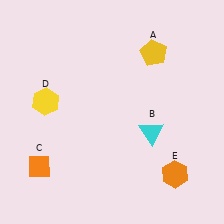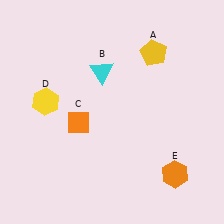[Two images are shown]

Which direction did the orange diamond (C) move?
The orange diamond (C) moved up.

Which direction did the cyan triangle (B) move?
The cyan triangle (B) moved up.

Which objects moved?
The objects that moved are: the cyan triangle (B), the orange diamond (C).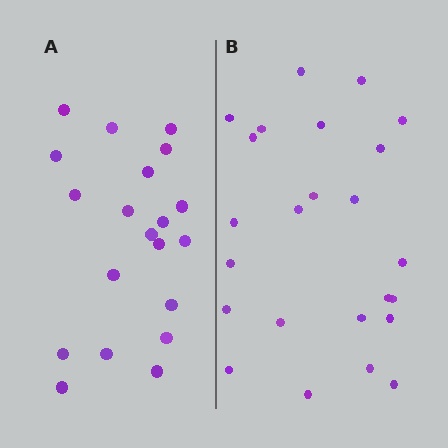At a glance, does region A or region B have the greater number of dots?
Region B (the right region) has more dots.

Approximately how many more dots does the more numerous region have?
Region B has about 4 more dots than region A.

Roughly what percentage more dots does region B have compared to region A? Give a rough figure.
About 20% more.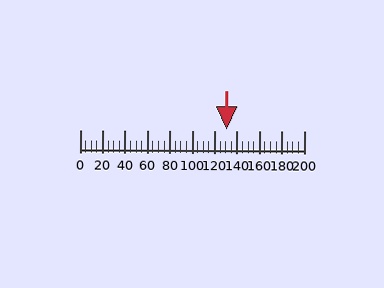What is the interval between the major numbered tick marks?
The major tick marks are spaced 20 units apart.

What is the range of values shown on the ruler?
The ruler shows values from 0 to 200.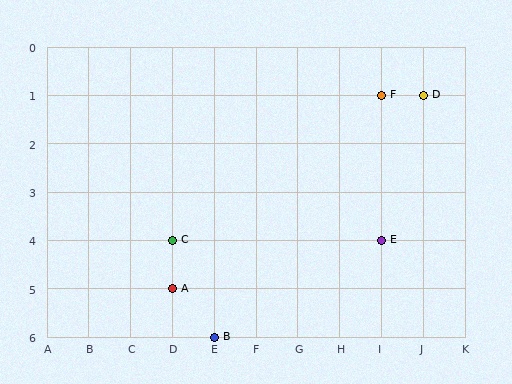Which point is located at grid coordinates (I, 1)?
Point F is at (I, 1).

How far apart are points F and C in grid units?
Points F and C are 5 columns and 3 rows apart (about 5.8 grid units diagonally).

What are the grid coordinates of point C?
Point C is at grid coordinates (D, 4).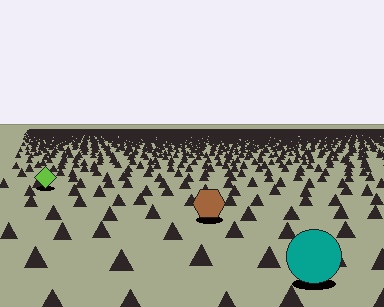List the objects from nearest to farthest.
From nearest to farthest: the teal circle, the brown hexagon, the lime diamond.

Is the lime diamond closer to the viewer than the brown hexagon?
No. The brown hexagon is closer — you can tell from the texture gradient: the ground texture is coarser near it.